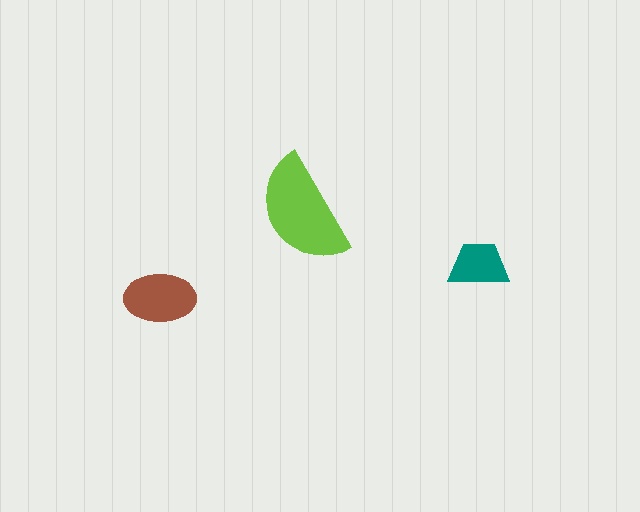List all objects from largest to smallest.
The lime semicircle, the brown ellipse, the teal trapezoid.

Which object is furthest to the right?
The teal trapezoid is rightmost.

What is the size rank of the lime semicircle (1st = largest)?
1st.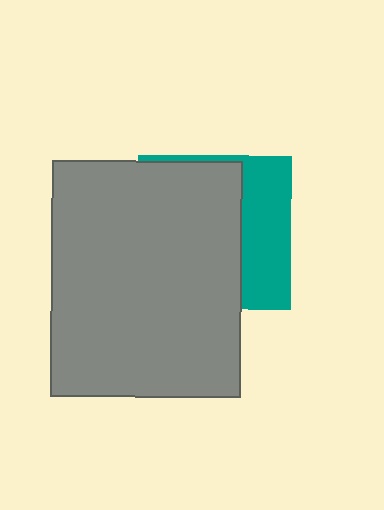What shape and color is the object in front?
The object in front is a gray rectangle.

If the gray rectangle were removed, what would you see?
You would see the complete teal square.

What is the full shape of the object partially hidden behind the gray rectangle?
The partially hidden object is a teal square.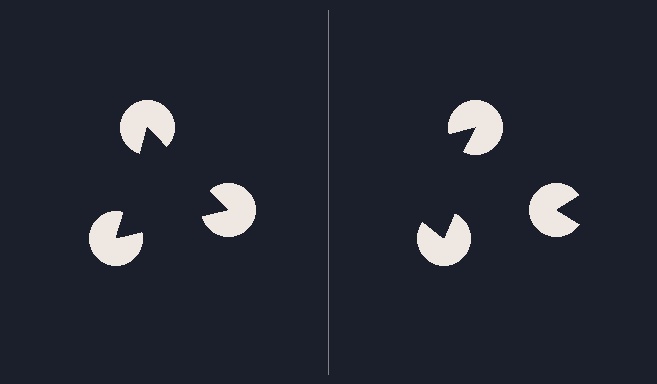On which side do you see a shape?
An illusory triangle appears on the left side. On the right side the wedge cuts are rotated, so no coherent shape forms.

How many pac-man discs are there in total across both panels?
6 — 3 on each side.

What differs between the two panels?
The pac-man discs are positioned identically on both sides; only the wedge orientations differ. On the left they align to a triangle; on the right they are misaligned.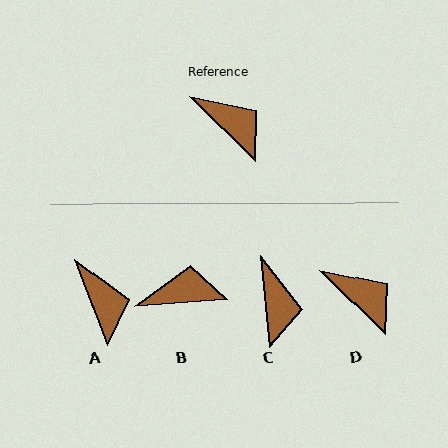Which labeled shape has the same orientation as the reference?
D.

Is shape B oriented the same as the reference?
No, it is off by about 49 degrees.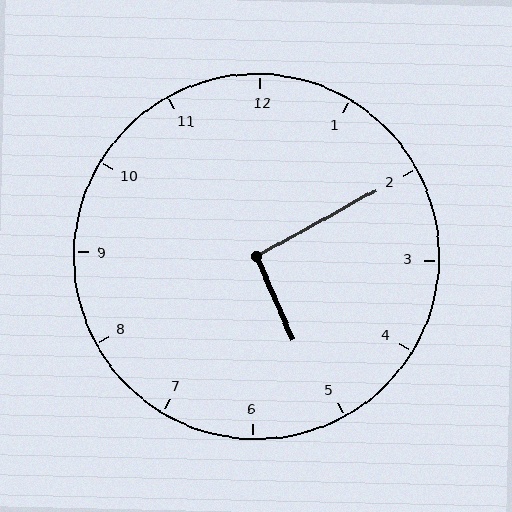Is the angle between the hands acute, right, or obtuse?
It is right.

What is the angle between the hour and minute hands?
Approximately 95 degrees.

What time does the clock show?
5:10.